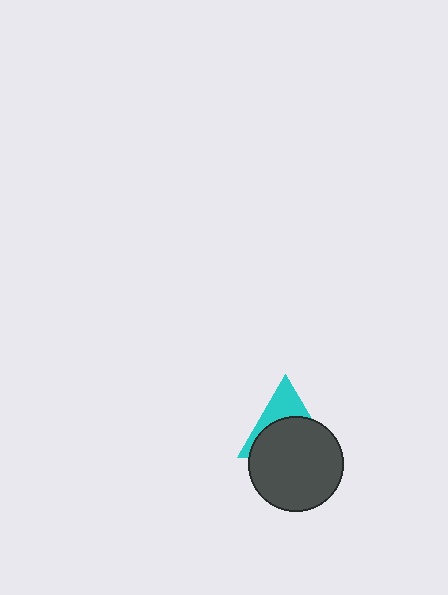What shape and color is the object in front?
The object in front is a dark gray circle.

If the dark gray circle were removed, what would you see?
You would see the complete cyan triangle.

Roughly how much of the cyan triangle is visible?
A small part of it is visible (roughly 37%).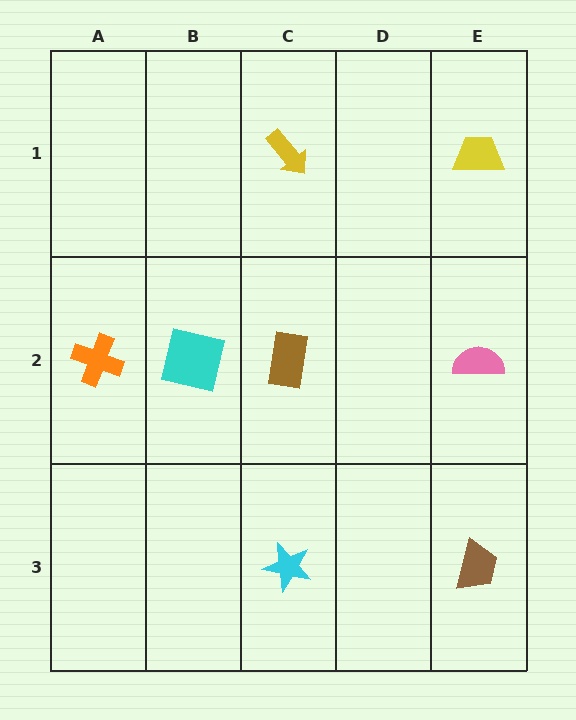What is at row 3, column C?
A cyan star.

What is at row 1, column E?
A yellow trapezoid.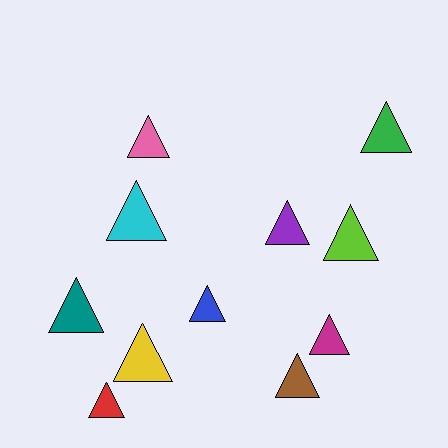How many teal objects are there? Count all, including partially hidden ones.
There is 1 teal object.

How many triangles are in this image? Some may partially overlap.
There are 11 triangles.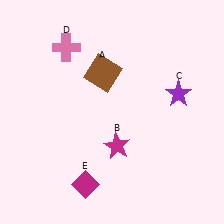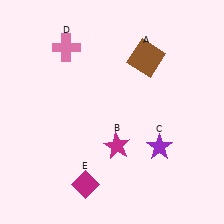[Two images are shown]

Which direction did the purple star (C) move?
The purple star (C) moved down.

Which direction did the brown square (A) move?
The brown square (A) moved right.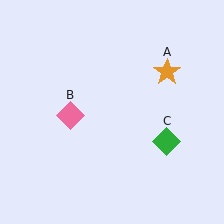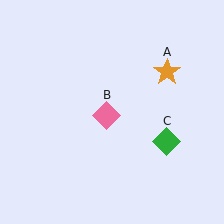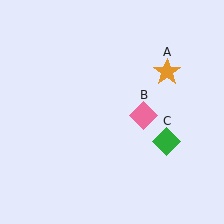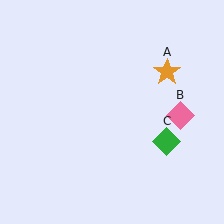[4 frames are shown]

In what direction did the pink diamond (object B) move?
The pink diamond (object B) moved right.